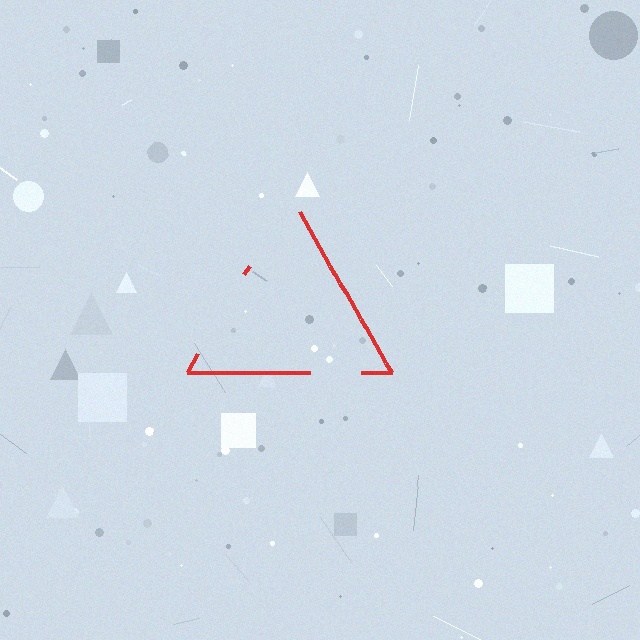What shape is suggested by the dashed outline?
The dashed outline suggests a triangle.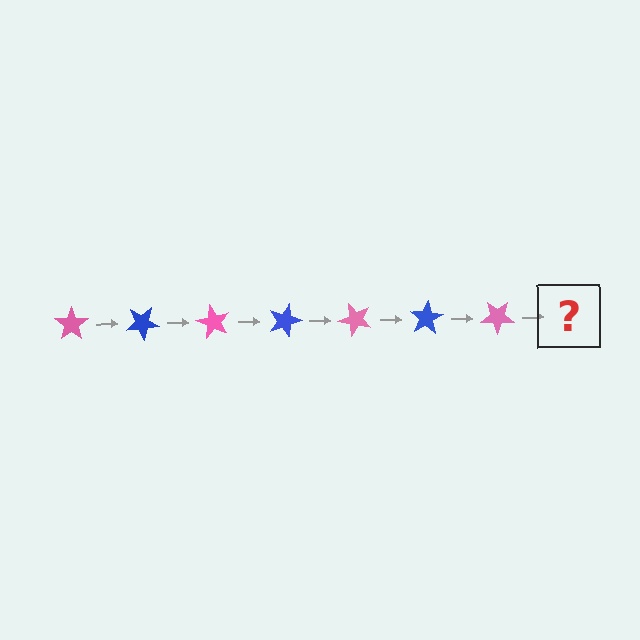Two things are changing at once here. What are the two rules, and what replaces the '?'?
The two rules are that it rotates 30 degrees each step and the color cycles through pink and blue. The '?' should be a blue star, rotated 210 degrees from the start.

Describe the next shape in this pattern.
It should be a blue star, rotated 210 degrees from the start.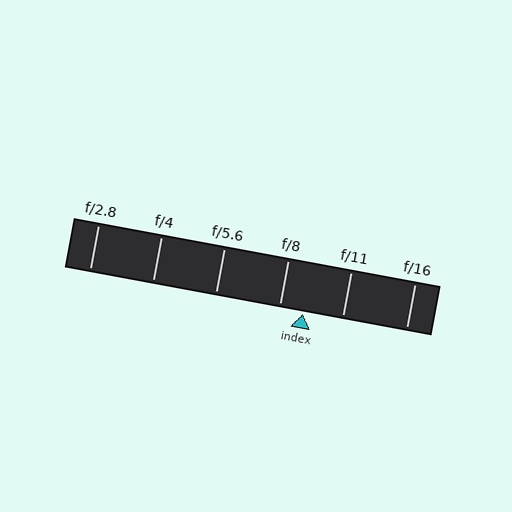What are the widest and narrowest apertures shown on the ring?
The widest aperture shown is f/2.8 and the narrowest is f/16.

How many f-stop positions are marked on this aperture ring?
There are 6 f-stop positions marked.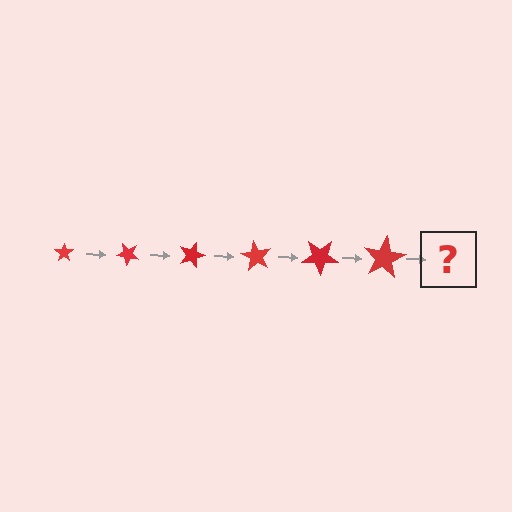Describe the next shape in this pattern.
It should be a star, larger than the previous one and rotated 270 degrees from the start.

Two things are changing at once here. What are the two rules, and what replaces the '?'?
The two rules are that the star grows larger each step and it rotates 45 degrees each step. The '?' should be a star, larger than the previous one and rotated 270 degrees from the start.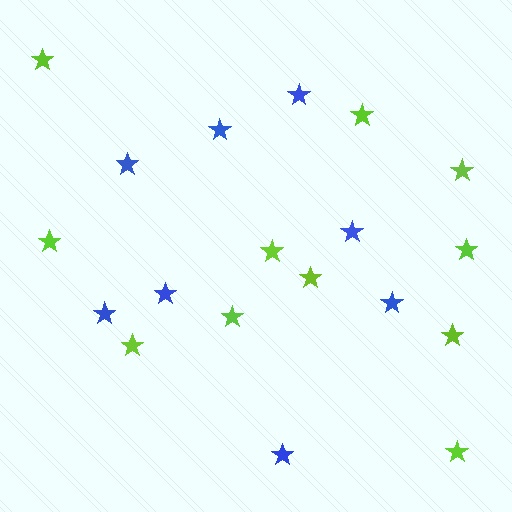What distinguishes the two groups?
There are 2 groups: one group of blue stars (8) and one group of lime stars (11).